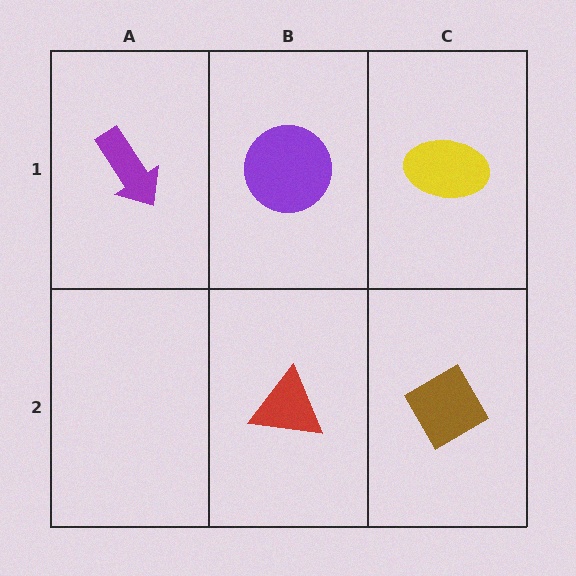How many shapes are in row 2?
2 shapes.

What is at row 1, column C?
A yellow ellipse.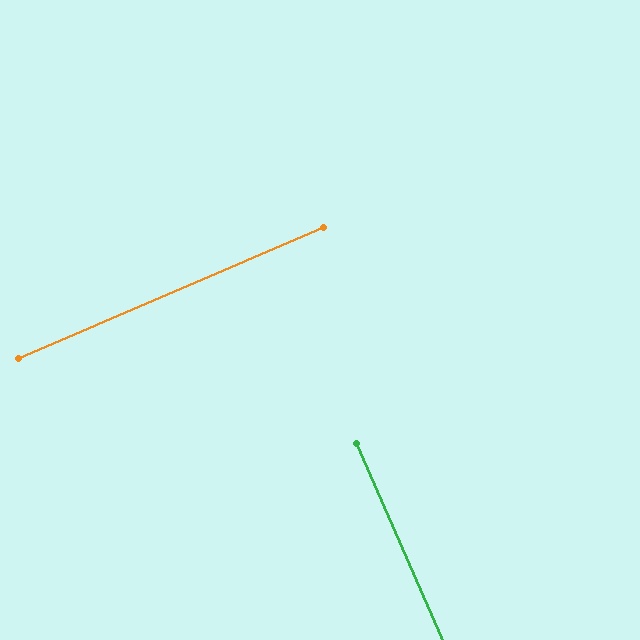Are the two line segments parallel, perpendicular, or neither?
Perpendicular — they meet at approximately 89°.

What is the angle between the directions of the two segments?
Approximately 89 degrees.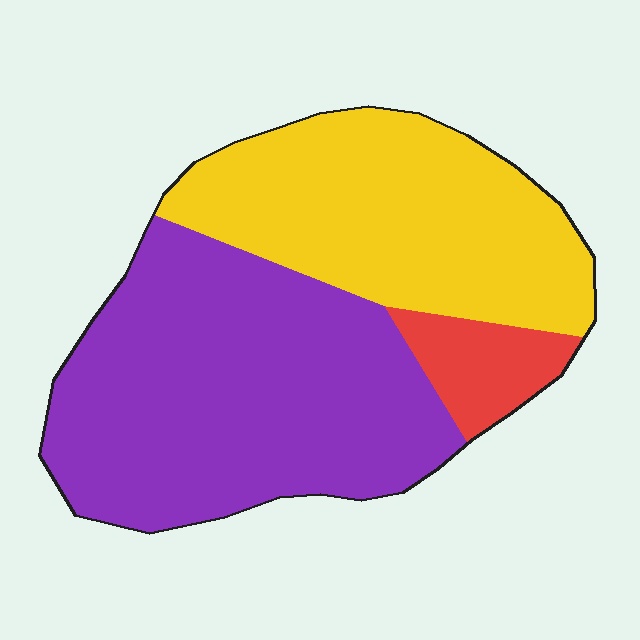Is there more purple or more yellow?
Purple.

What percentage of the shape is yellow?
Yellow takes up between a third and a half of the shape.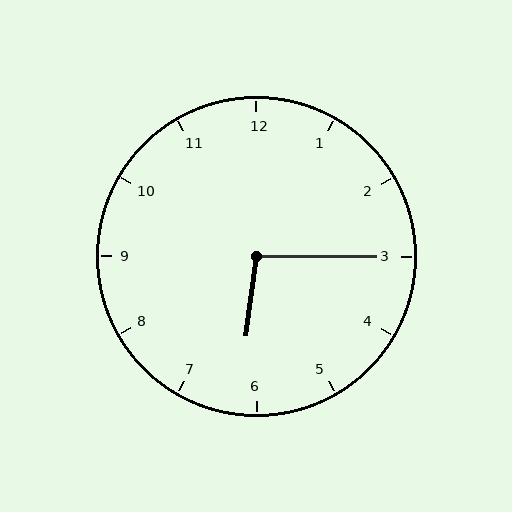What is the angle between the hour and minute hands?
Approximately 98 degrees.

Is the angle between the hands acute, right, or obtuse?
It is obtuse.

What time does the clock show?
6:15.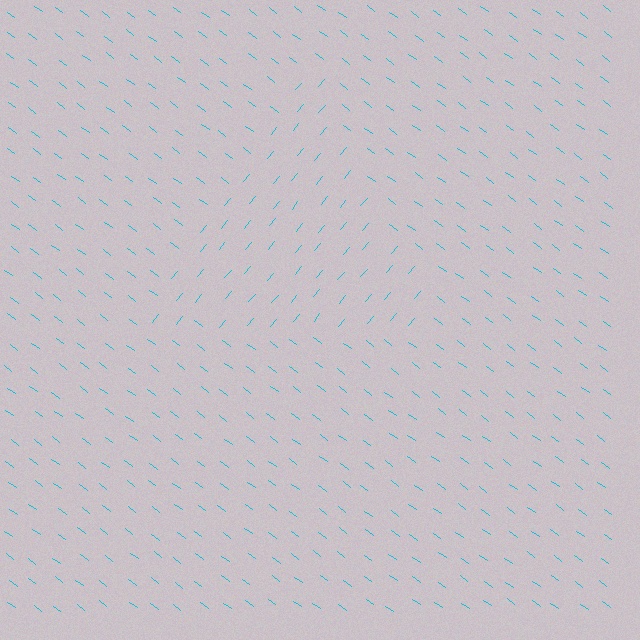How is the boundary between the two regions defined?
The boundary is defined purely by a change in line orientation (approximately 87 degrees difference). All lines are the same color and thickness.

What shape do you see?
I see a triangle.